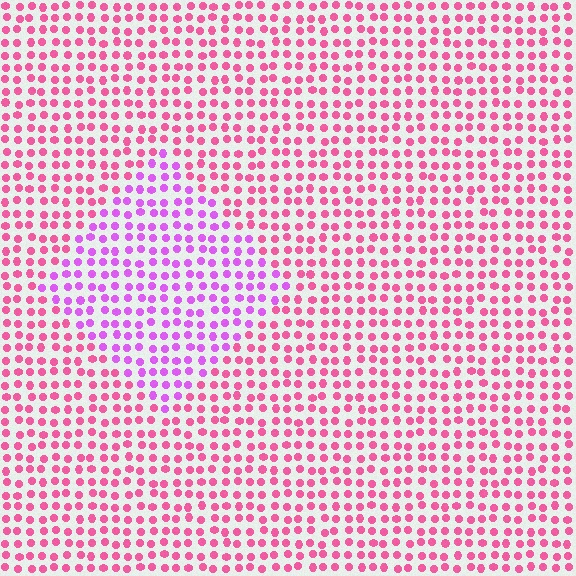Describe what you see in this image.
The image is filled with small pink elements in a uniform arrangement. A diamond-shaped region is visible where the elements are tinted to a slightly different hue, forming a subtle color boundary.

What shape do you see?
I see a diamond.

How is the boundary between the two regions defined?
The boundary is defined purely by a slight shift in hue (about 40 degrees). Spacing, size, and orientation are identical on both sides.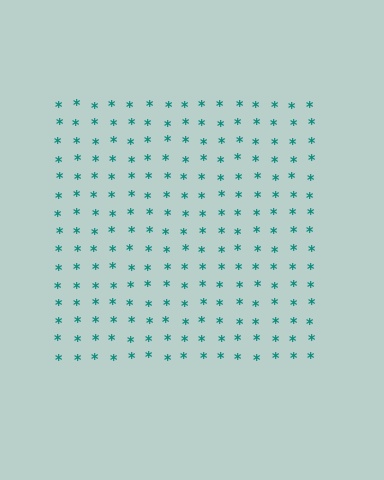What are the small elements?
The small elements are asterisks.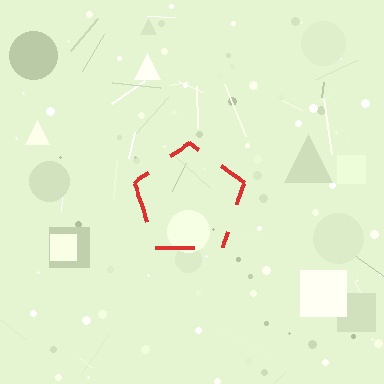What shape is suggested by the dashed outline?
The dashed outline suggests a pentagon.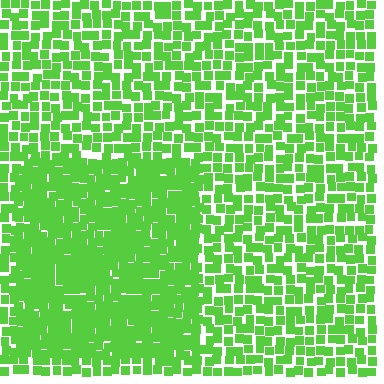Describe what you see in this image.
The image contains small lime elements arranged at two different densities. A rectangle-shaped region is visible where the elements are more densely packed than the surrounding area.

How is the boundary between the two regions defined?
The boundary is defined by a change in element density (approximately 1.6x ratio). All elements are the same color, size, and shape.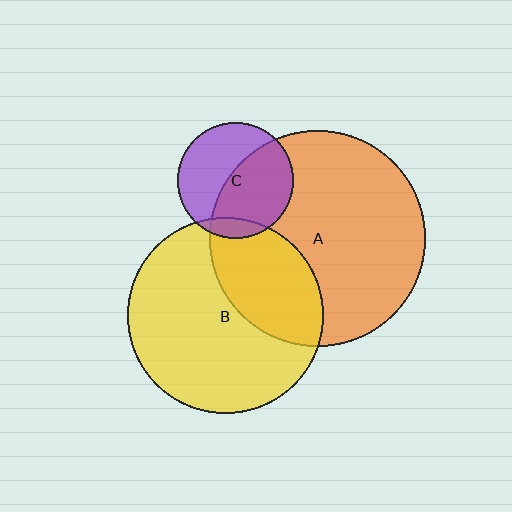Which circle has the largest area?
Circle A (orange).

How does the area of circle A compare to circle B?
Approximately 1.2 times.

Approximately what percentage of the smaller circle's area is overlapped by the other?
Approximately 50%.